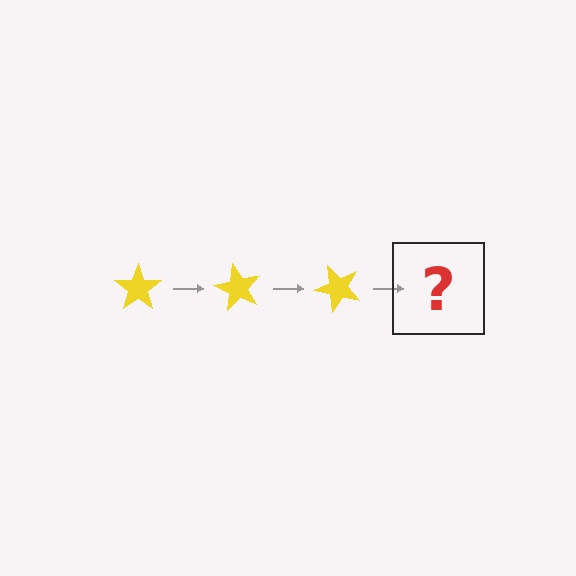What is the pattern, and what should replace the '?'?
The pattern is that the star rotates 60 degrees each step. The '?' should be a yellow star rotated 180 degrees.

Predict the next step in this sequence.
The next step is a yellow star rotated 180 degrees.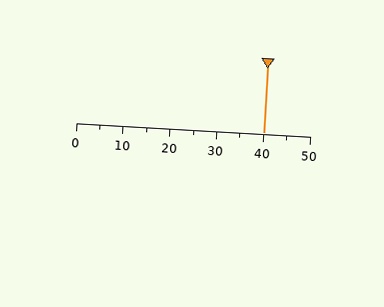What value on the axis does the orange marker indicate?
The marker indicates approximately 40.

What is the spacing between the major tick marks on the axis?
The major ticks are spaced 10 apart.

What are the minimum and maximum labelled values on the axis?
The axis runs from 0 to 50.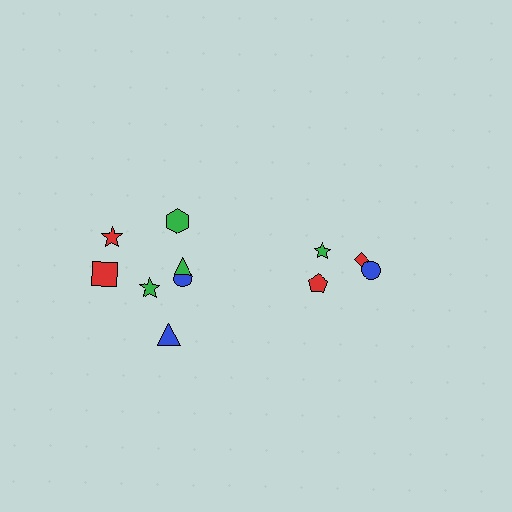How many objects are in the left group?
There are 7 objects.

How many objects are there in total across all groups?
There are 11 objects.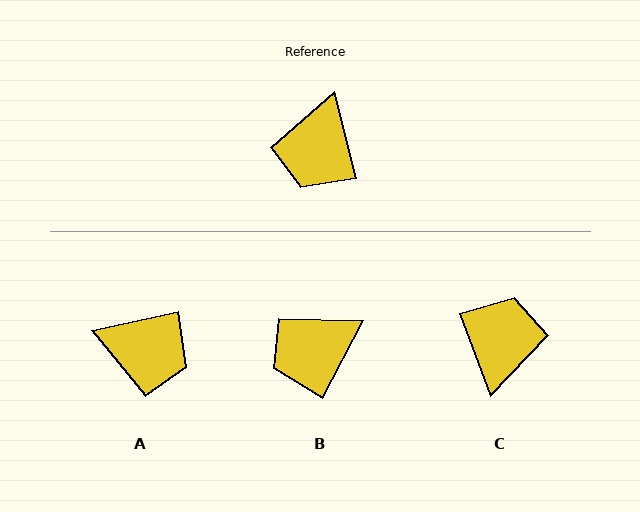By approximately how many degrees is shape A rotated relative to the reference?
Approximately 89 degrees counter-clockwise.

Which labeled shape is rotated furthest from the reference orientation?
C, about 174 degrees away.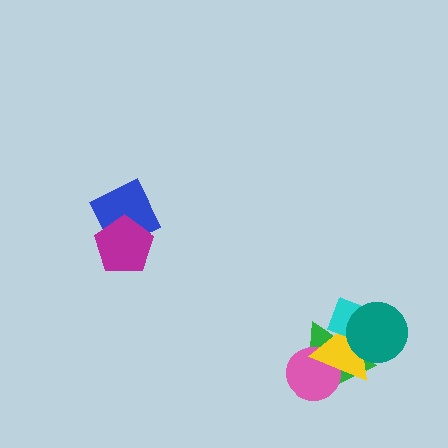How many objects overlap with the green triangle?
4 objects overlap with the green triangle.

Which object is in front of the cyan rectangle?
The teal circle is in front of the cyan rectangle.